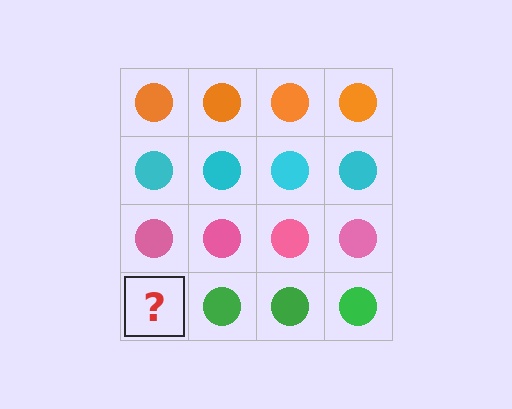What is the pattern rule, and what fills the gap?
The rule is that each row has a consistent color. The gap should be filled with a green circle.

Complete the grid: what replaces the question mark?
The question mark should be replaced with a green circle.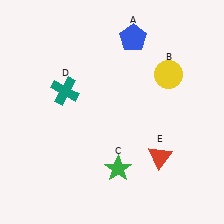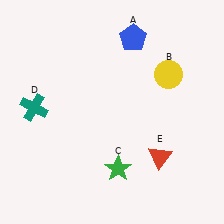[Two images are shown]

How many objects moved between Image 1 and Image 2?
1 object moved between the two images.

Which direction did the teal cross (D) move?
The teal cross (D) moved left.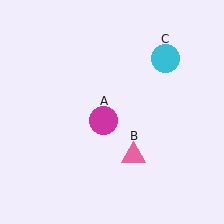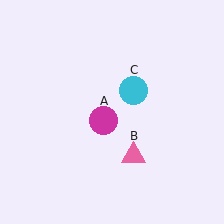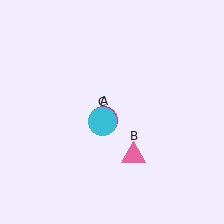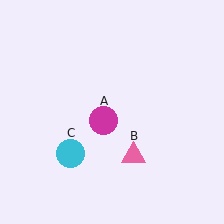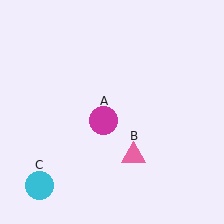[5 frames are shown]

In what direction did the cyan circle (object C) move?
The cyan circle (object C) moved down and to the left.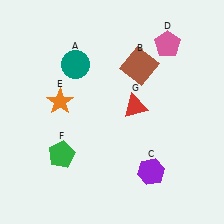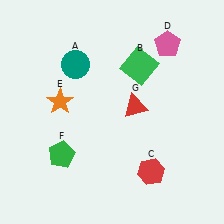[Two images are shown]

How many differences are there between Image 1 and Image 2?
There are 2 differences between the two images.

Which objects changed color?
B changed from brown to green. C changed from purple to red.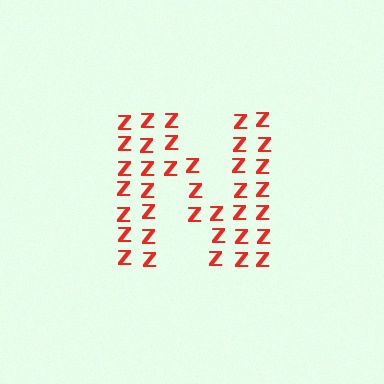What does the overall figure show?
The overall figure shows the letter N.